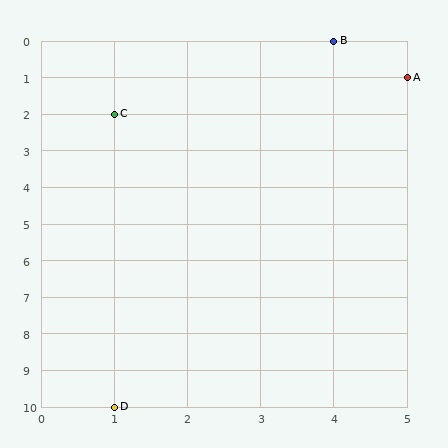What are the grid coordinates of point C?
Point C is at grid coordinates (1, 2).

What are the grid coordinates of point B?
Point B is at grid coordinates (4, 0).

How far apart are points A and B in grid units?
Points A and B are 1 column and 1 row apart (about 1.4 grid units diagonally).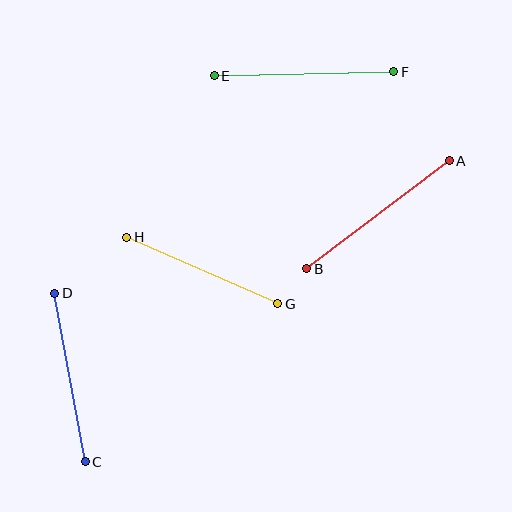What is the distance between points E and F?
The distance is approximately 179 pixels.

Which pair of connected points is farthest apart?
Points E and F are farthest apart.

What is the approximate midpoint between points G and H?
The midpoint is at approximately (202, 270) pixels.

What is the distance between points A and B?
The distance is approximately 179 pixels.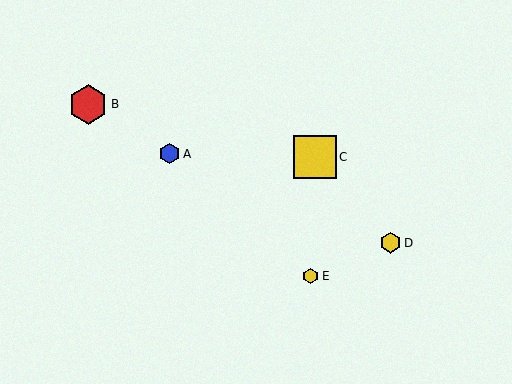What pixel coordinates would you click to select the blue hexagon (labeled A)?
Click at (170, 154) to select the blue hexagon A.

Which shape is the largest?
The yellow square (labeled C) is the largest.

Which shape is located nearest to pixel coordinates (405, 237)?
The yellow hexagon (labeled D) at (391, 243) is nearest to that location.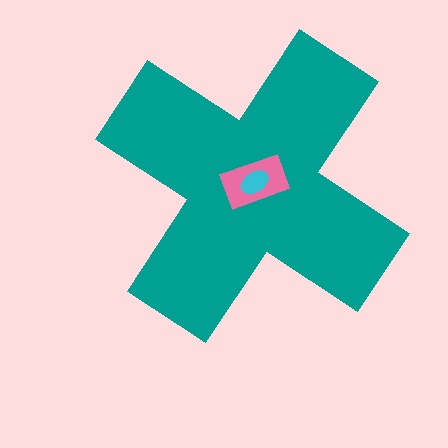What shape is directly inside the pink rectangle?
The cyan ellipse.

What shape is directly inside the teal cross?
The pink rectangle.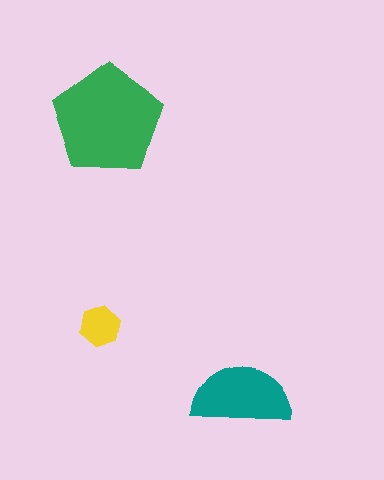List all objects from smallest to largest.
The yellow hexagon, the teal semicircle, the green pentagon.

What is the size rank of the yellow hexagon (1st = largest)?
3rd.